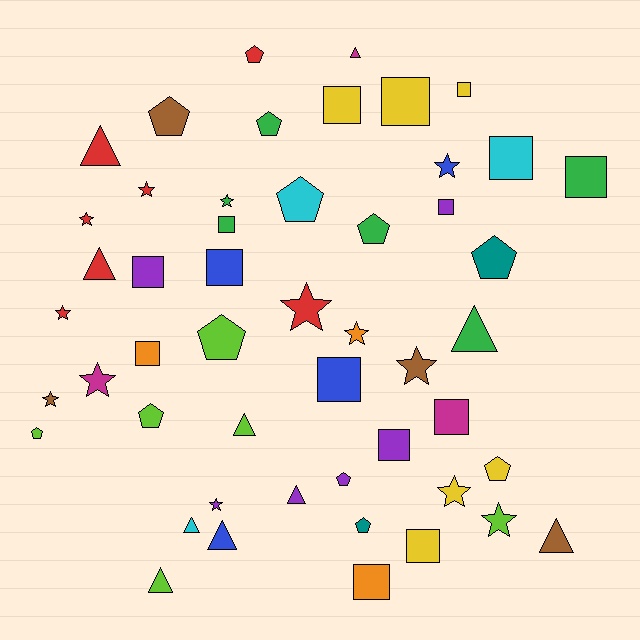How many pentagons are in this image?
There are 12 pentagons.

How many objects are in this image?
There are 50 objects.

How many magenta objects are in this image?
There are 3 magenta objects.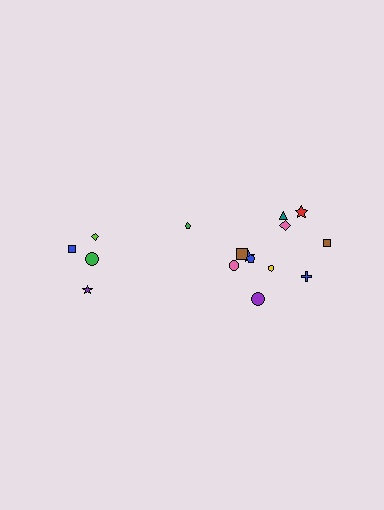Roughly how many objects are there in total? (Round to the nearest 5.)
Roughly 15 objects in total.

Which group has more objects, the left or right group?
The right group.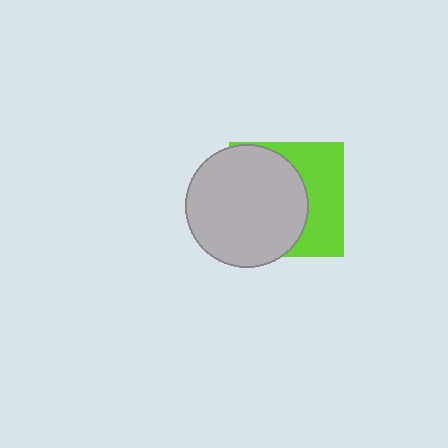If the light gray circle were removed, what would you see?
You would see the complete lime square.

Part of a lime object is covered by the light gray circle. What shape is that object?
It is a square.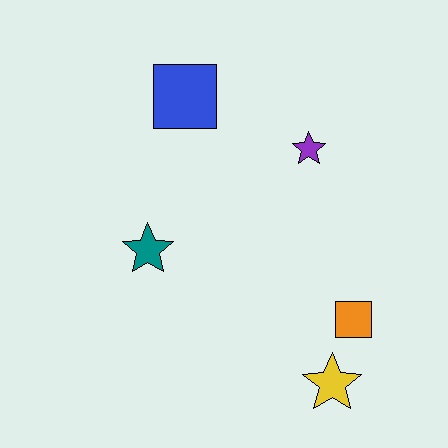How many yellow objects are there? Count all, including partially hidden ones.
There is 1 yellow object.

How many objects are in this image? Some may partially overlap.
There are 5 objects.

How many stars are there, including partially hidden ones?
There are 3 stars.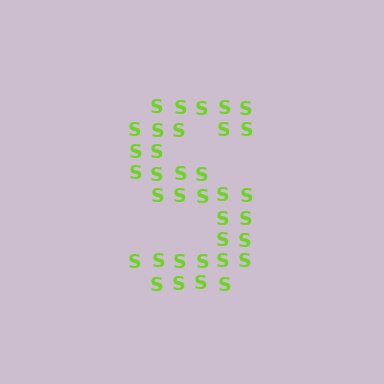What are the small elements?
The small elements are letter S's.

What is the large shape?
The large shape is the letter S.